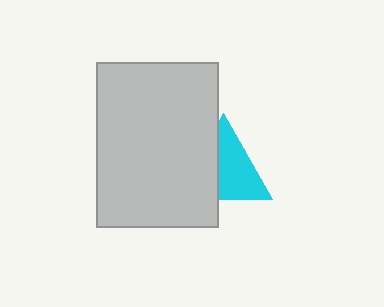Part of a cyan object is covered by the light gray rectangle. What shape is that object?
It is a triangle.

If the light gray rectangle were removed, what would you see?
You would see the complete cyan triangle.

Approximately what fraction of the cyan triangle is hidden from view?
Roughly 43% of the cyan triangle is hidden behind the light gray rectangle.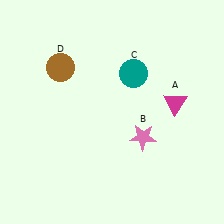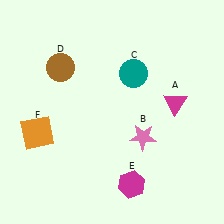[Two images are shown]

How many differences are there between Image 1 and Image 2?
There are 2 differences between the two images.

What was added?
A magenta hexagon (E), an orange square (F) were added in Image 2.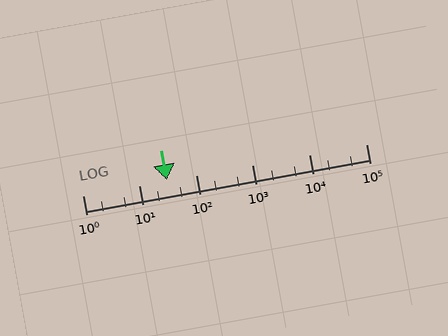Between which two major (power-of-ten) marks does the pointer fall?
The pointer is between 10 and 100.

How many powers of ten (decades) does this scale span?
The scale spans 5 decades, from 1 to 100000.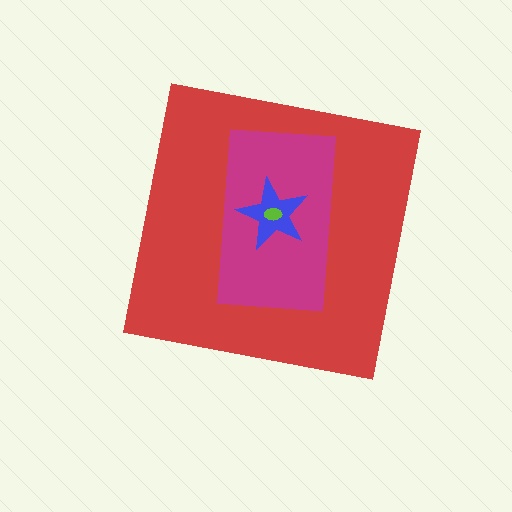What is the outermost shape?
The red square.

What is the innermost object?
The lime ellipse.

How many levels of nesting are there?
4.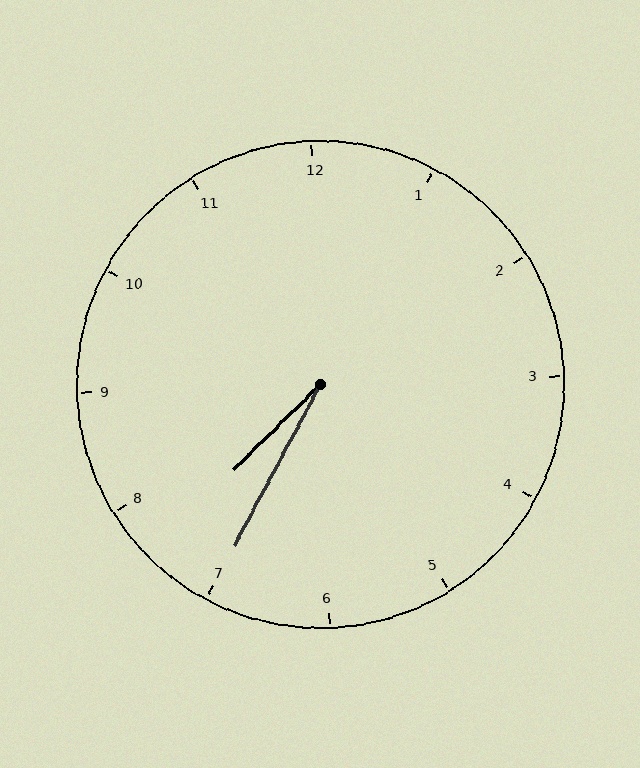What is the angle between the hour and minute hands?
Approximately 18 degrees.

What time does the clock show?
7:35.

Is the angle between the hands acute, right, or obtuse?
It is acute.